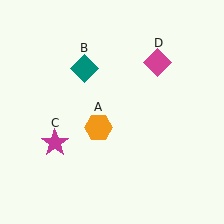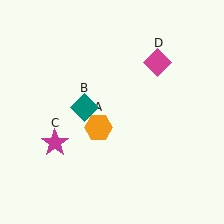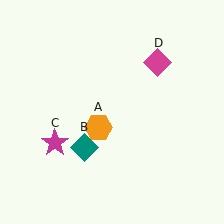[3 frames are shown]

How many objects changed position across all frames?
1 object changed position: teal diamond (object B).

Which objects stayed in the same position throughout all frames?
Orange hexagon (object A) and magenta star (object C) and magenta diamond (object D) remained stationary.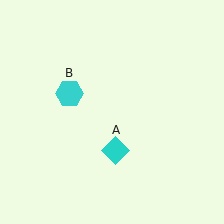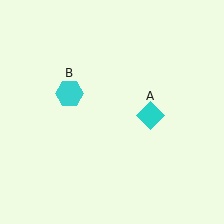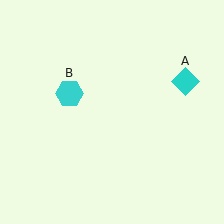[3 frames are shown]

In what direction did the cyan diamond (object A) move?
The cyan diamond (object A) moved up and to the right.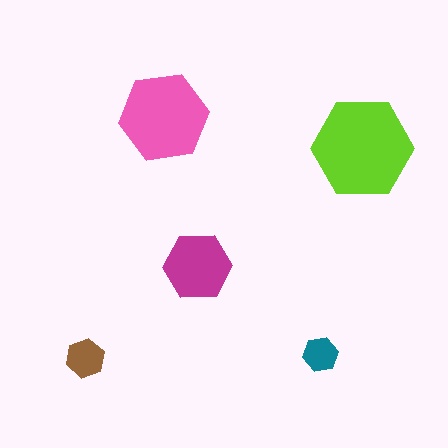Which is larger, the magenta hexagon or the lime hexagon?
The lime one.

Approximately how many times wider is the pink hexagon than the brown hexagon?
About 2.5 times wider.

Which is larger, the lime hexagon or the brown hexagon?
The lime one.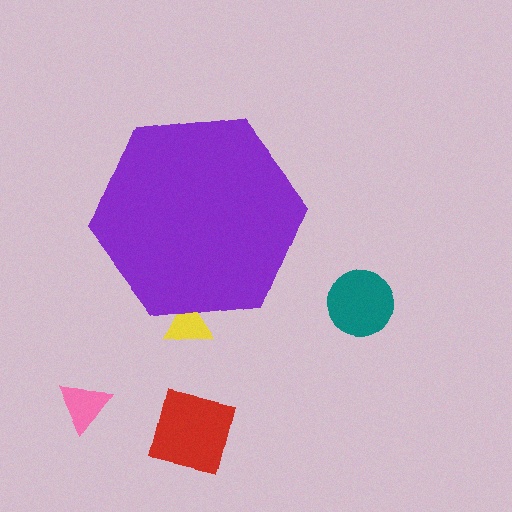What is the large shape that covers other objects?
A purple hexagon.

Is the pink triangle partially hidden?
No, the pink triangle is fully visible.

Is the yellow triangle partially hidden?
Yes, the yellow triangle is partially hidden behind the purple hexagon.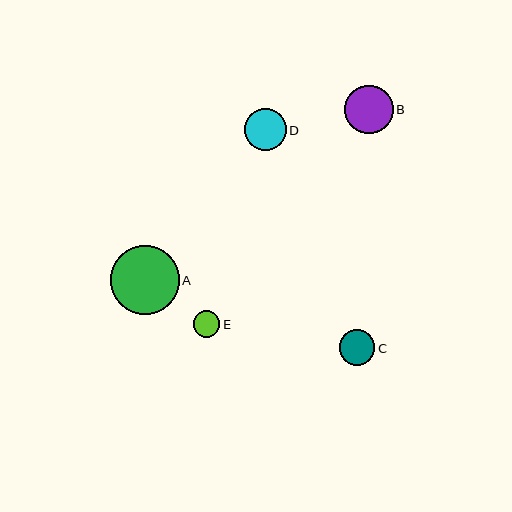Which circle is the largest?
Circle A is the largest with a size of approximately 69 pixels.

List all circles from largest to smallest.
From largest to smallest: A, B, D, C, E.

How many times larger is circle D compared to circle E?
Circle D is approximately 1.6 times the size of circle E.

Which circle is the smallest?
Circle E is the smallest with a size of approximately 27 pixels.